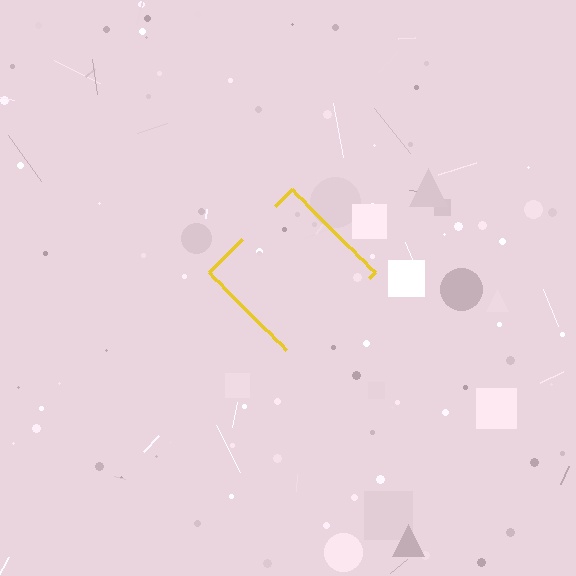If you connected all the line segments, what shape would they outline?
They would outline a diamond.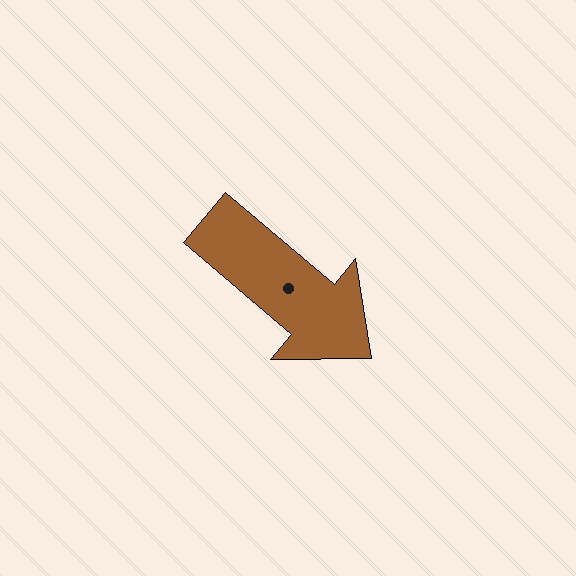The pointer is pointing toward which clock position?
Roughly 4 o'clock.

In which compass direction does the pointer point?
Southeast.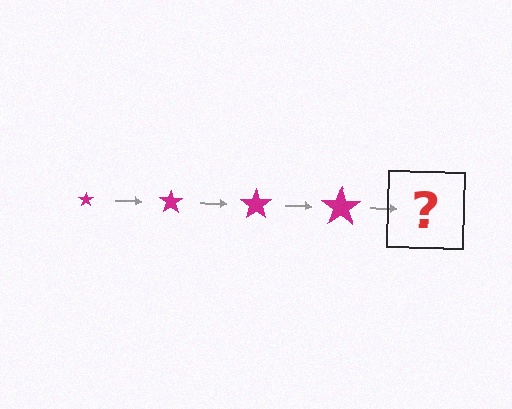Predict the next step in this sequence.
The next step is a magenta star, larger than the previous one.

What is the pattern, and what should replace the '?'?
The pattern is that the star gets progressively larger each step. The '?' should be a magenta star, larger than the previous one.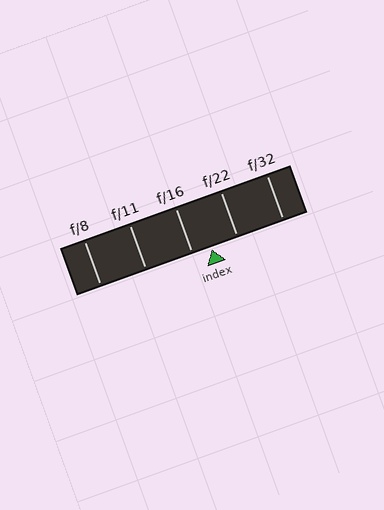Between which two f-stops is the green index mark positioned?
The index mark is between f/16 and f/22.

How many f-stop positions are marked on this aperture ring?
There are 5 f-stop positions marked.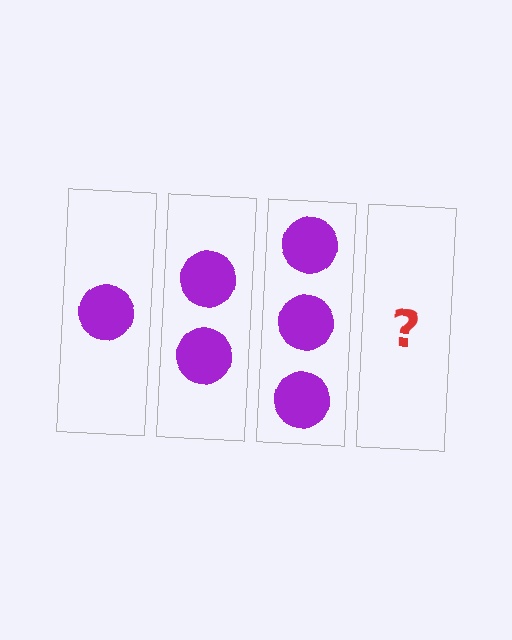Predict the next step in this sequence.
The next step is 4 circles.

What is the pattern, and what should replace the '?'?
The pattern is that each step adds one more circle. The '?' should be 4 circles.